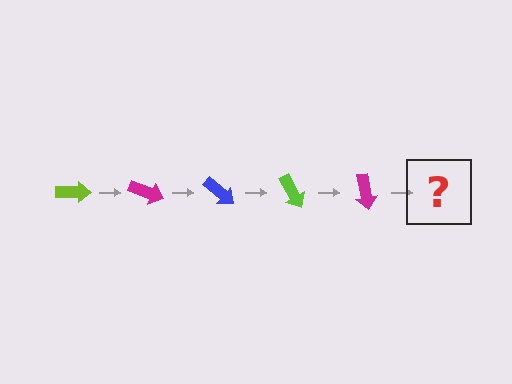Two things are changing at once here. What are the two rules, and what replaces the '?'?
The two rules are that it rotates 20 degrees each step and the color cycles through lime, magenta, and blue. The '?' should be a blue arrow, rotated 100 degrees from the start.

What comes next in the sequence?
The next element should be a blue arrow, rotated 100 degrees from the start.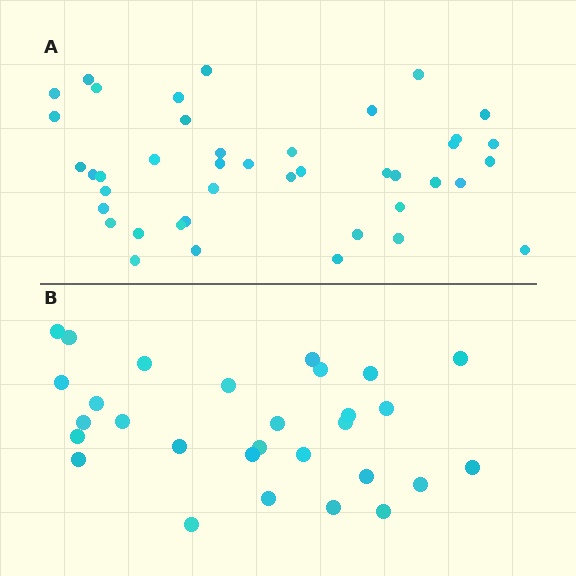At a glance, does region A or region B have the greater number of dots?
Region A (the top region) has more dots.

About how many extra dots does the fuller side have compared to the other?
Region A has approximately 15 more dots than region B.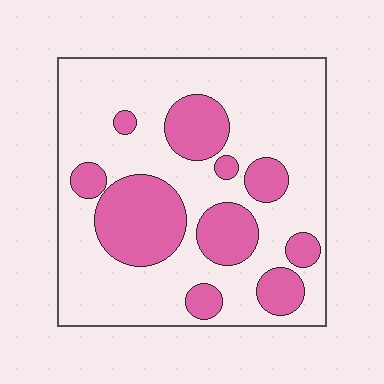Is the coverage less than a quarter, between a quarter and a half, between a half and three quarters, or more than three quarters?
Between a quarter and a half.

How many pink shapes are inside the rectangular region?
10.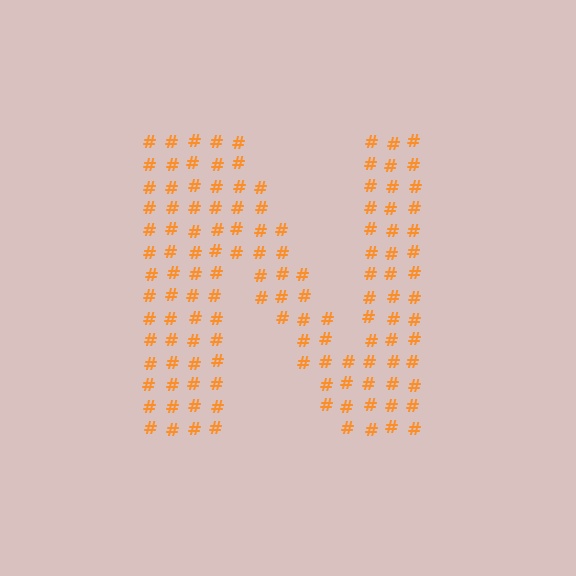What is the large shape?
The large shape is the letter N.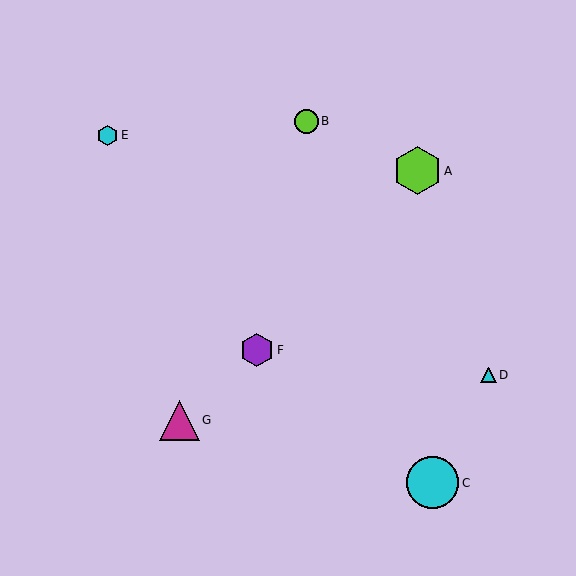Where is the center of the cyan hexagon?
The center of the cyan hexagon is at (108, 135).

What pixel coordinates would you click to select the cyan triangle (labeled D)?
Click at (488, 375) to select the cyan triangle D.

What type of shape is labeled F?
Shape F is a purple hexagon.